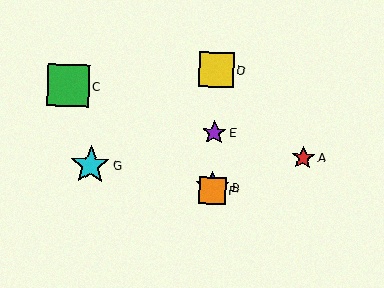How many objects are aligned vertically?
4 objects (B, D, E, F) are aligned vertically.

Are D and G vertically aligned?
No, D is at x≈216 and G is at x≈90.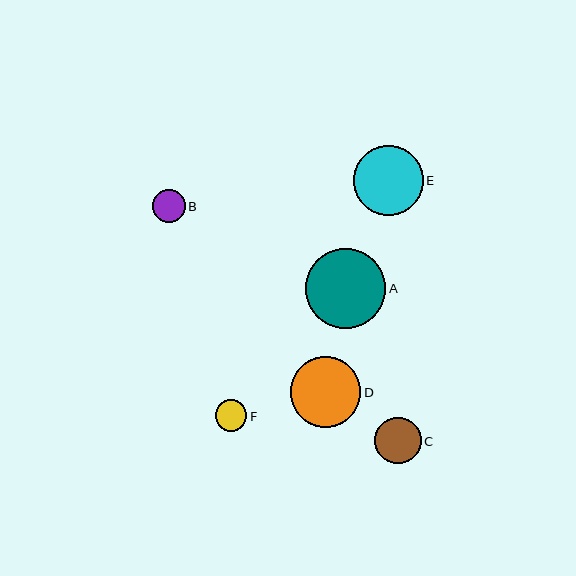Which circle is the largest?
Circle A is the largest with a size of approximately 80 pixels.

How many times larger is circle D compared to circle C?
Circle D is approximately 1.5 times the size of circle C.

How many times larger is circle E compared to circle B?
Circle E is approximately 2.1 times the size of circle B.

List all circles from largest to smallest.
From largest to smallest: A, D, E, C, B, F.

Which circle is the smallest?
Circle F is the smallest with a size of approximately 31 pixels.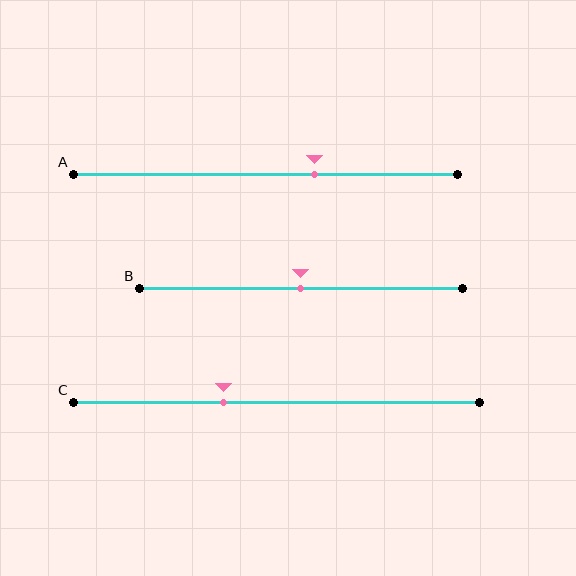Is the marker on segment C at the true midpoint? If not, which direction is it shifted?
No, the marker on segment C is shifted to the left by about 13% of the segment length.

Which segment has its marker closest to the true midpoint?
Segment B has its marker closest to the true midpoint.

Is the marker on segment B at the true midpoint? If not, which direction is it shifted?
Yes, the marker on segment B is at the true midpoint.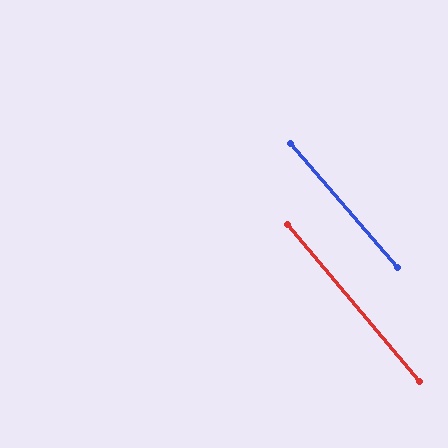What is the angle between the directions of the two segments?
Approximately 1 degree.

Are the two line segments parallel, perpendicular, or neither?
Parallel — their directions differ by only 0.8°.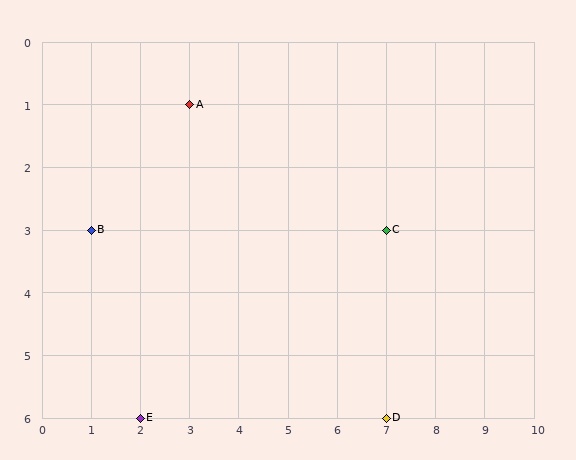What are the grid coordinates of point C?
Point C is at grid coordinates (7, 3).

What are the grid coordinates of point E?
Point E is at grid coordinates (2, 6).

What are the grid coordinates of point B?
Point B is at grid coordinates (1, 3).